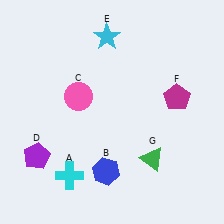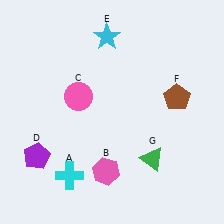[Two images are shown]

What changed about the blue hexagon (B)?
In Image 1, B is blue. In Image 2, it changed to pink.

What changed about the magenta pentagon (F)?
In Image 1, F is magenta. In Image 2, it changed to brown.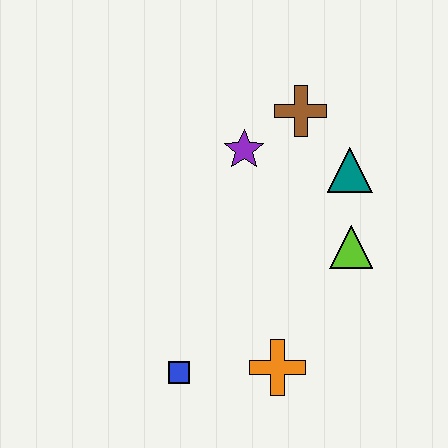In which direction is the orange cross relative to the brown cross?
The orange cross is below the brown cross.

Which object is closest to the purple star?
The brown cross is closest to the purple star.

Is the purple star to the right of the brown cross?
No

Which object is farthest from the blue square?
The brown cross is farthest from the blue square.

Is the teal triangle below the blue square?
No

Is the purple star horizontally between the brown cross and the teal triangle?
No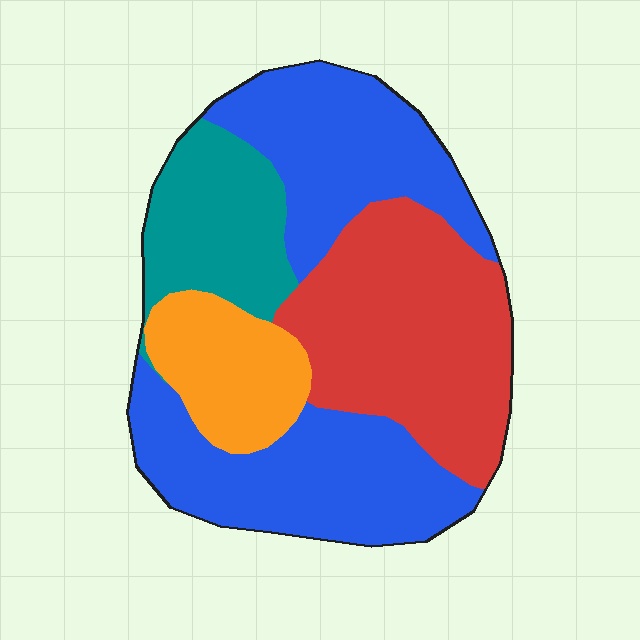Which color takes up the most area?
Blue, at roughly 45%.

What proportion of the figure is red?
Red covers about 30% of the figure.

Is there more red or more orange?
Red.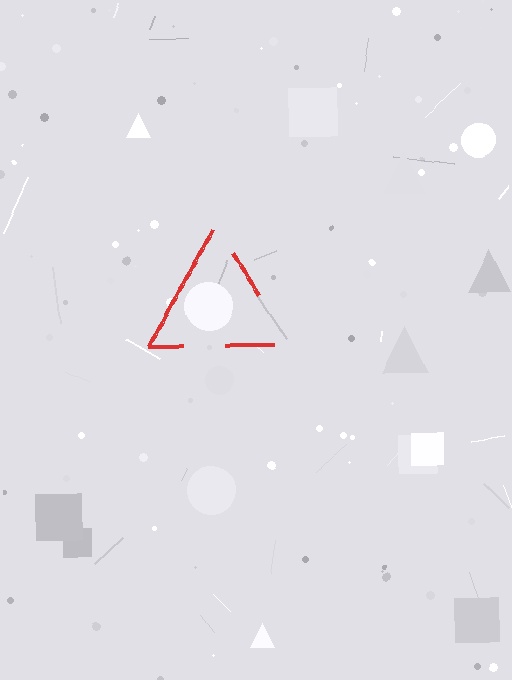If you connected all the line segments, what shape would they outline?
They would outline a triangle.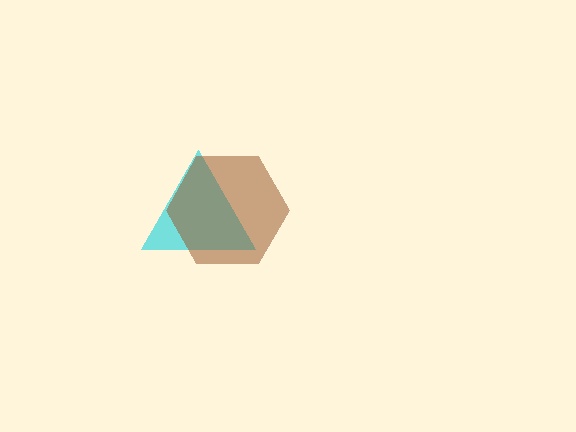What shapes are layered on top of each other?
The layered shapes are: a cyan triangle, a brown hexagon.